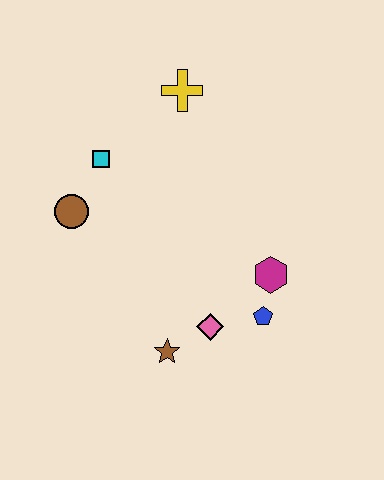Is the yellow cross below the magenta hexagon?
No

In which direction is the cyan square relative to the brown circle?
The cyan square is above the brown circle.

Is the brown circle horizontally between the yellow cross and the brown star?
No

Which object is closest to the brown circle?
The cyan square is closest to the brown circle.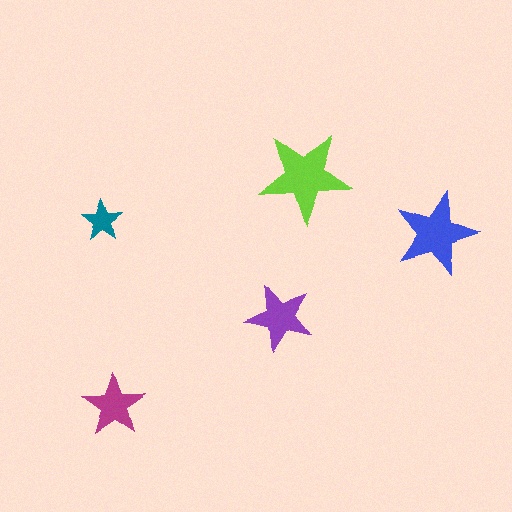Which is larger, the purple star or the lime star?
The lime one.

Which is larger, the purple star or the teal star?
The purple one.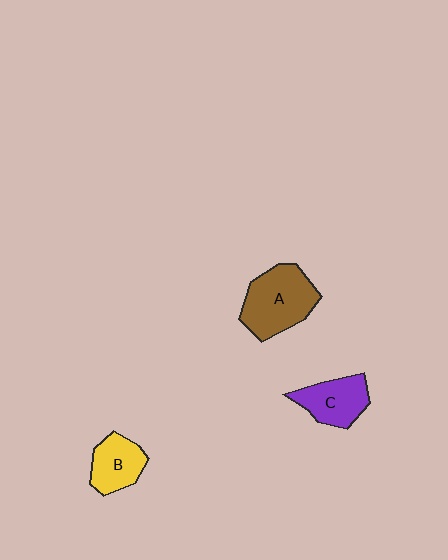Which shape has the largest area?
Shape A (brown).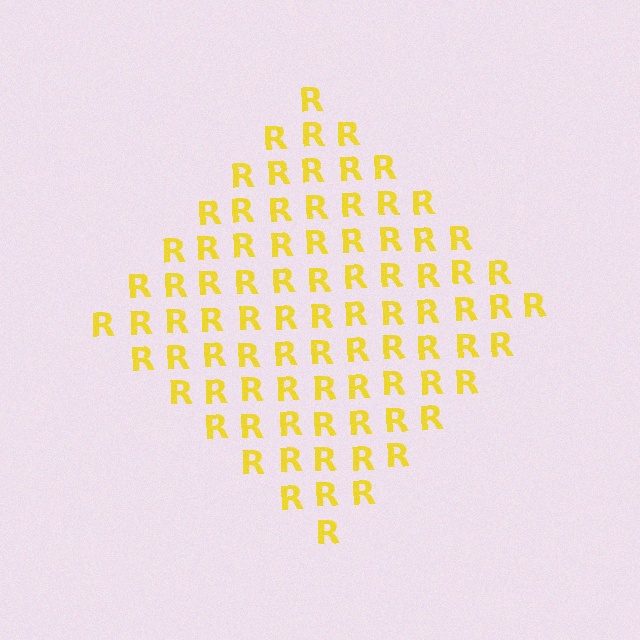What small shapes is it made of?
It is made of small letter R's.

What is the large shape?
The large shape is a diamond.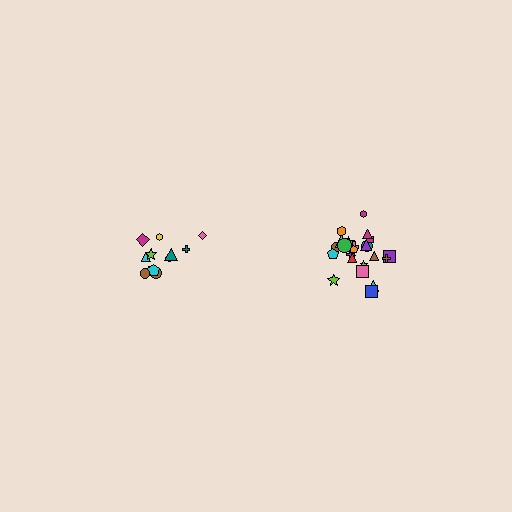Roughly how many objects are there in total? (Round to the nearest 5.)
Roughly 35 objects in total.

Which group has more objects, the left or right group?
The right group.